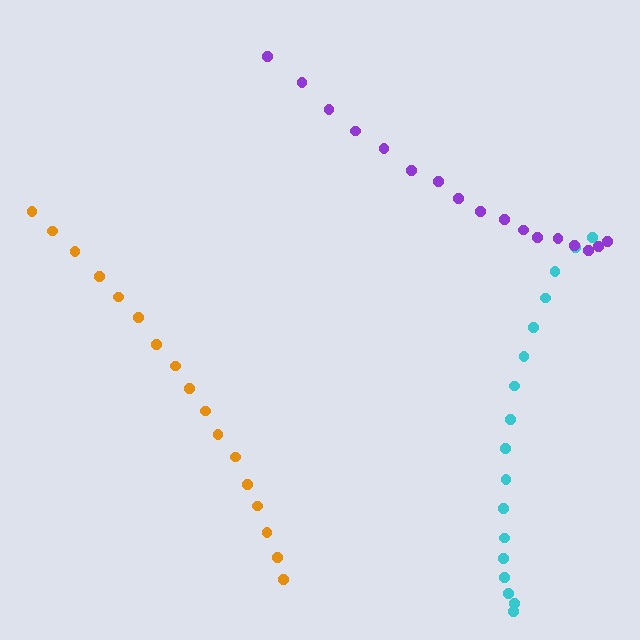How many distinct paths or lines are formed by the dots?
There are 3 distinct paths.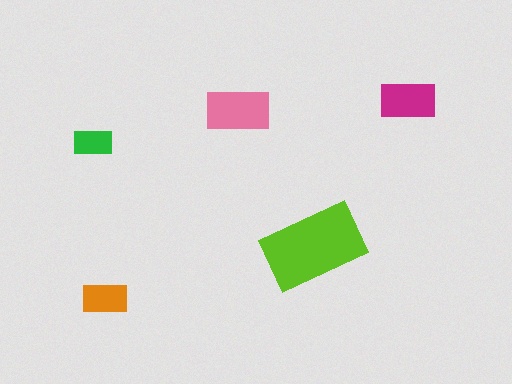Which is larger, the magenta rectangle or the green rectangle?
The magenta one.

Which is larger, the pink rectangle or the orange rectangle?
The pink one.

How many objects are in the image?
There are 5 objects in the image.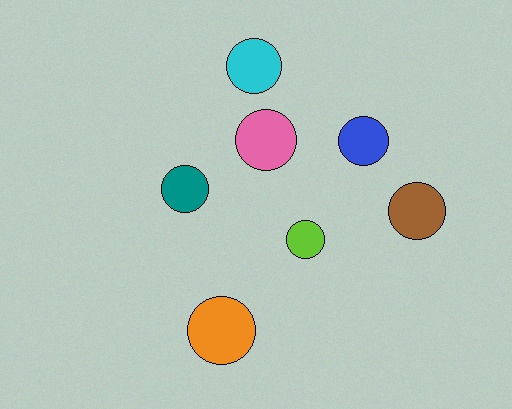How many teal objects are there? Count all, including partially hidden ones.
There is 1 teal object.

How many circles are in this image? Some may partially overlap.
There are 7 circles.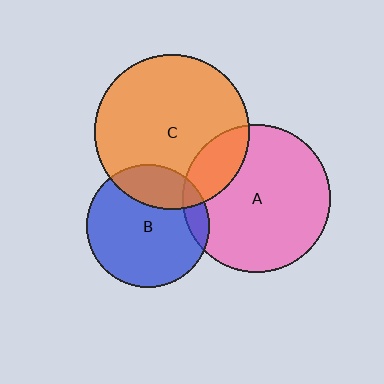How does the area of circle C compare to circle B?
Approximately 1.6 times.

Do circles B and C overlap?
Yes.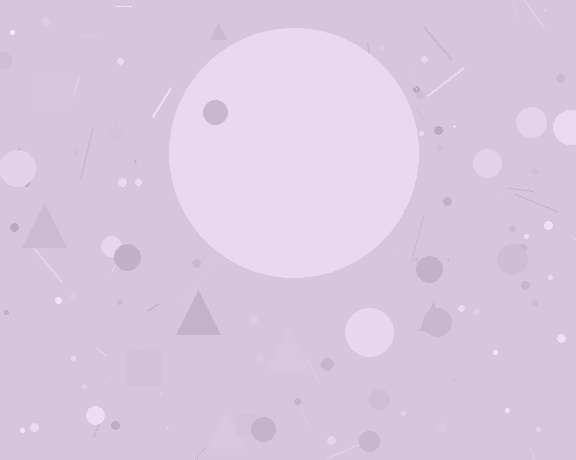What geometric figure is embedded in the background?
A circle is embedded in the background.